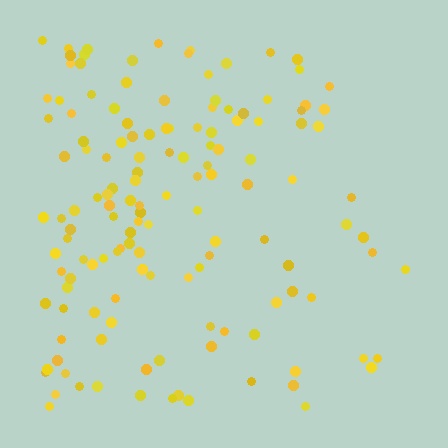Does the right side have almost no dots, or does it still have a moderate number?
Still a moderate number, just noticeably fewer than the left.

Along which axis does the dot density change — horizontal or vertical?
Horizontal.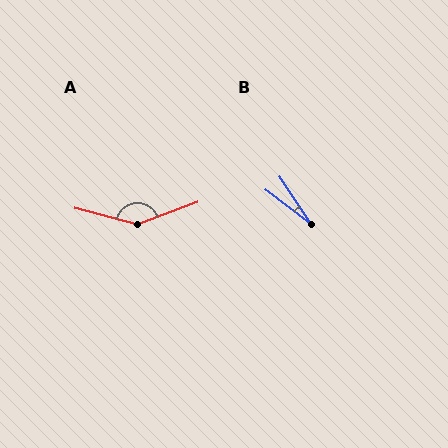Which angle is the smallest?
B, at approximately 19 degrees.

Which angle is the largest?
A, at approximately 145 degrees.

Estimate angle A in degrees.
Approximately 145 degrees.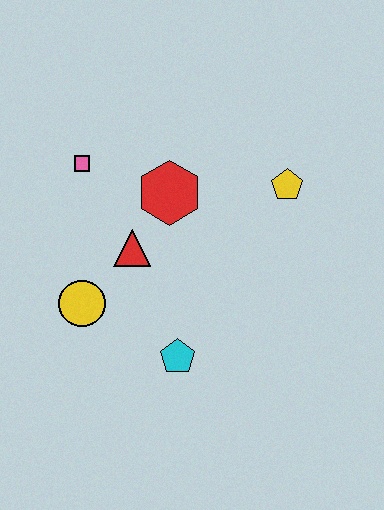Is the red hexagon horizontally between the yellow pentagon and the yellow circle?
Yes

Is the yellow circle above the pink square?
No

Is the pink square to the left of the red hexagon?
Yes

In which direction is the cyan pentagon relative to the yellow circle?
The cyan pentagon is to the right of the yellow circle.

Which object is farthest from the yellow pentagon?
The yellow circle is farthest from the yellow pentagon.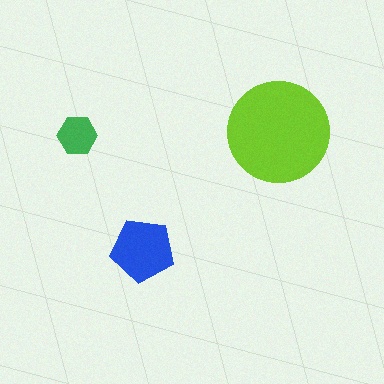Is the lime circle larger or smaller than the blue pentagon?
Larger.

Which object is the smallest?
The green hexagon.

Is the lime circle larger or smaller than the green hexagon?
Larger.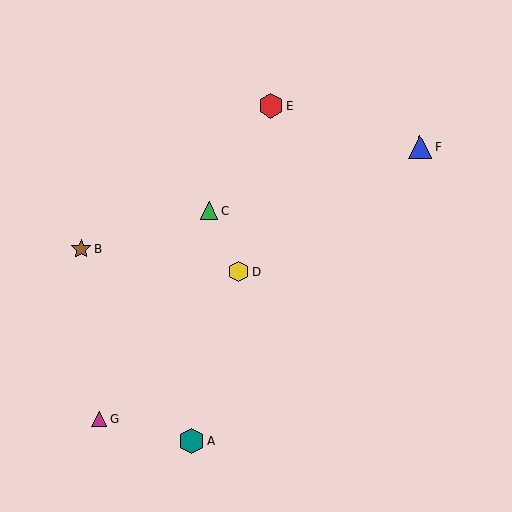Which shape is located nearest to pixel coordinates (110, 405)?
The magenta triangle (labeled G) at (99, 419) is nearest to that location.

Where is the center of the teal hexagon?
The center of the teal hexagon is at (191, 441).